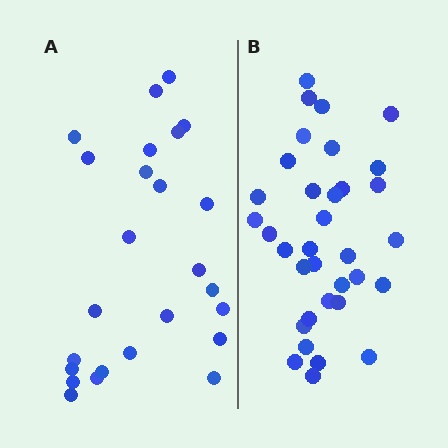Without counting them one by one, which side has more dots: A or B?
Region B (the right region) has more dots.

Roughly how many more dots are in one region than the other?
Region B has roughly 8 or so more dots than region A.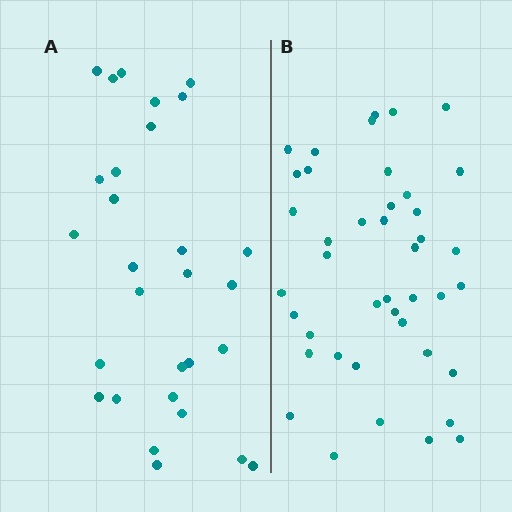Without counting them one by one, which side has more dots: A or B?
Region B (the right region) has more dots.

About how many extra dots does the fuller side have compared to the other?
Region B has approximately 15 more dots than region A.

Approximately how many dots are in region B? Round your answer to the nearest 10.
About 40 dots. (The exact count is 42, which rounds to 40.)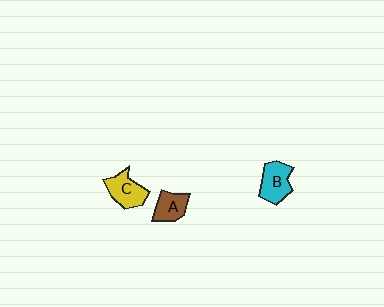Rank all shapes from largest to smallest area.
From largest to smallest: B (cyan), C (yellow), A (brown).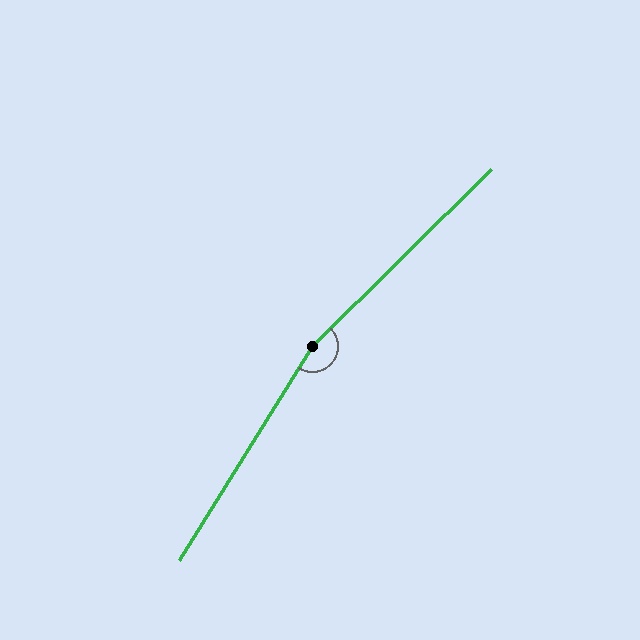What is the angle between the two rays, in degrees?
Approximately 166 degrees.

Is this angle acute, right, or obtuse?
It is obtuse.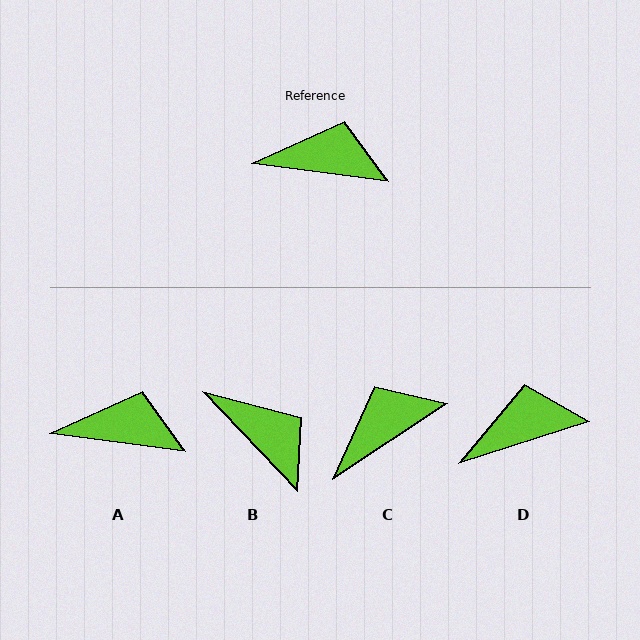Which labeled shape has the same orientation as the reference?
A.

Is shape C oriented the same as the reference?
No, it is off by about 41 degrees.